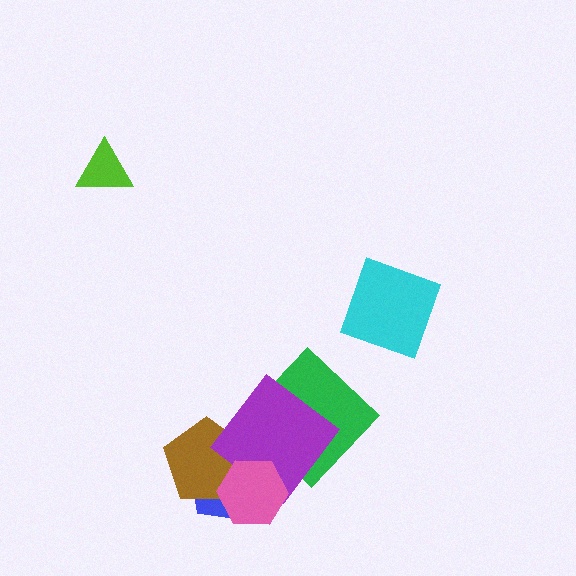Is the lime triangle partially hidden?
No, no other shape covers it.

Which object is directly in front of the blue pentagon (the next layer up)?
The brown pentagon is directly in front of the blue pentagon.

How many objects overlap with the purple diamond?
4 objects overlap with the purple diamond.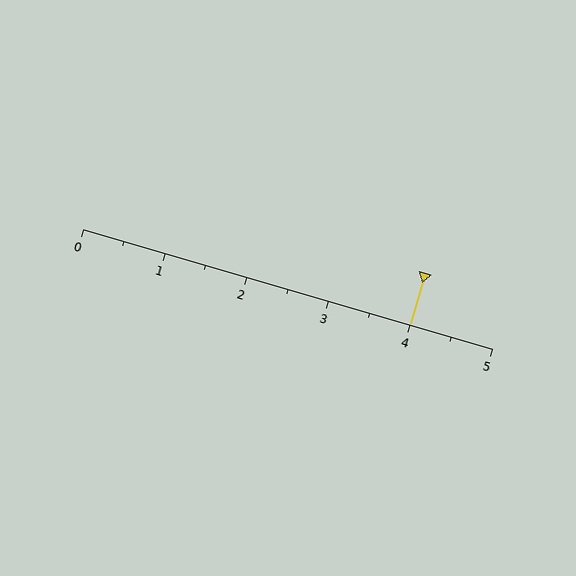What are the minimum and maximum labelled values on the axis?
The axis runs from 0 to 5.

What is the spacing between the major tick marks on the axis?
The major ticks are spaced 1 apart.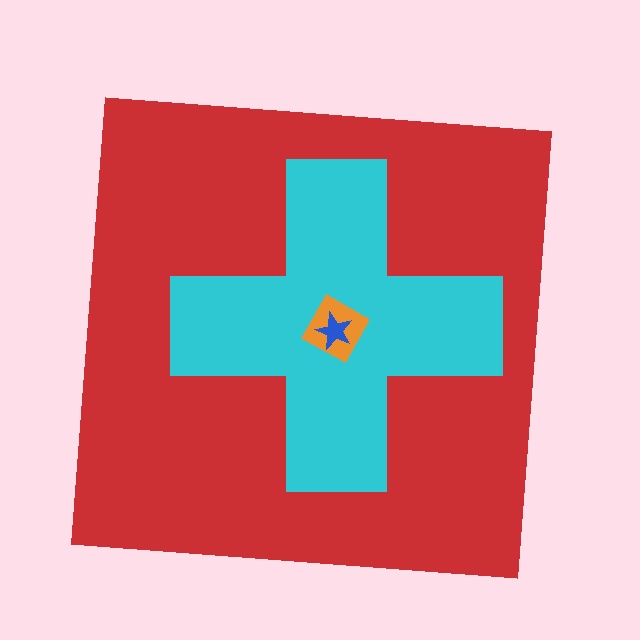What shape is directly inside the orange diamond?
The blue star.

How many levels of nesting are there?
4.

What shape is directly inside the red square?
The cyan cross.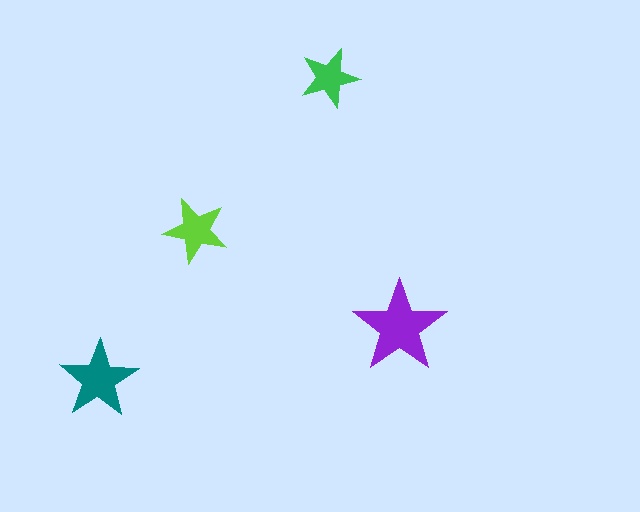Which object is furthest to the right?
The purple star is rightmost.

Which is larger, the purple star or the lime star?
The purple one.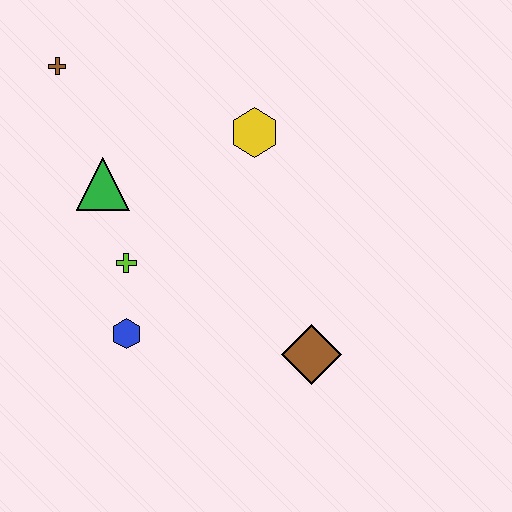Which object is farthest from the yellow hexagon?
The blue hexagon is farthest from the yellow hexagon.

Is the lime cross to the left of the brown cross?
No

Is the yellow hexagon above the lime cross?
Yes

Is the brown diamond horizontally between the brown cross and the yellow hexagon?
No